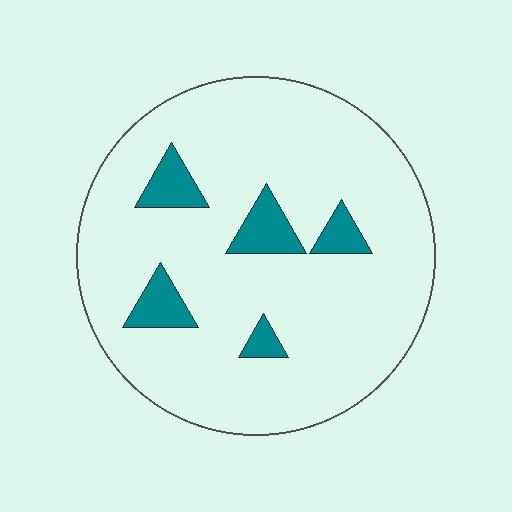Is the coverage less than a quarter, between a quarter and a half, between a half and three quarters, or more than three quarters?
Less than a quarter.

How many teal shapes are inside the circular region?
5.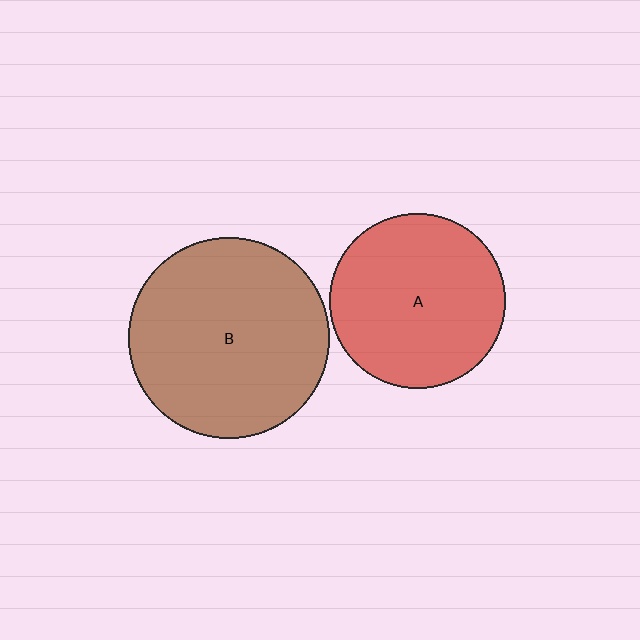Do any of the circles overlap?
No, none of the circles overlap.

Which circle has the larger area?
Circle B (brown).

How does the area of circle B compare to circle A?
Approximately 1.3 times.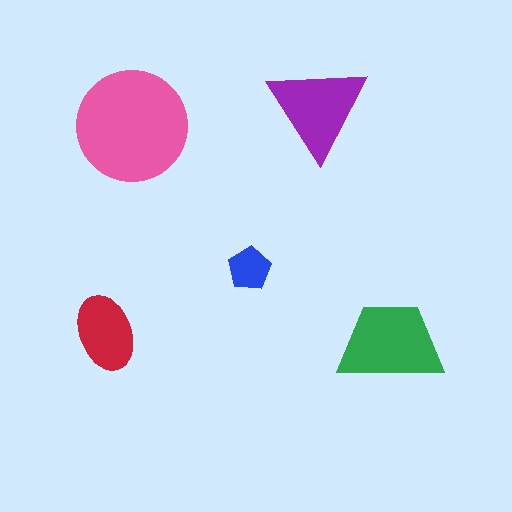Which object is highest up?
The purple triangle is topmost.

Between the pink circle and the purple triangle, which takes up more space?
The pink circle.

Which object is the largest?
The pink circle.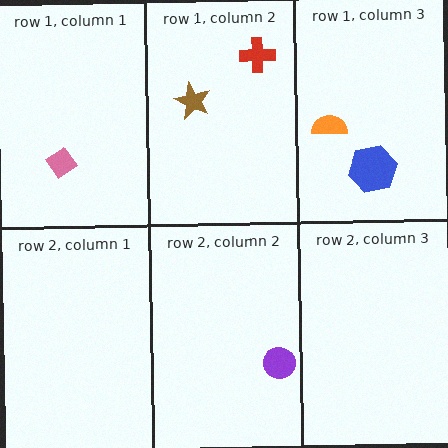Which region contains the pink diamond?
The row 1, column 1 region.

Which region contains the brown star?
The row 1, column 2 region.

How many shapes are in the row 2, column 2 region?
1.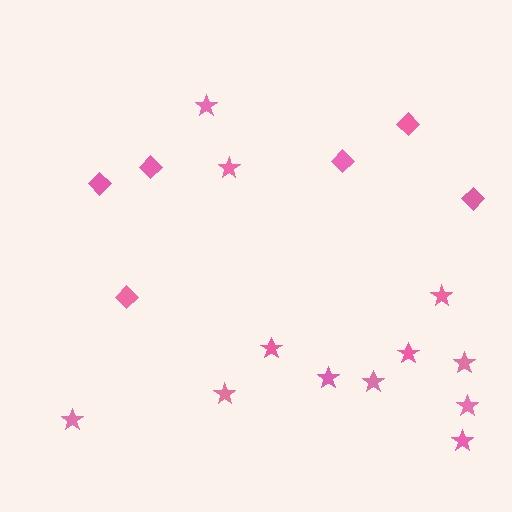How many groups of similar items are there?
There are 2 groups: one group of diamonds (6) and one group of stars (12).